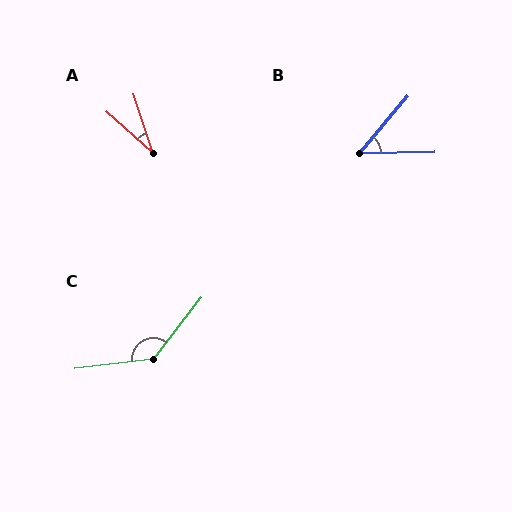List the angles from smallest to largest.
A (30°), B (48°), C (135°).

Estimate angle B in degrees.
Approximately 48 degrees.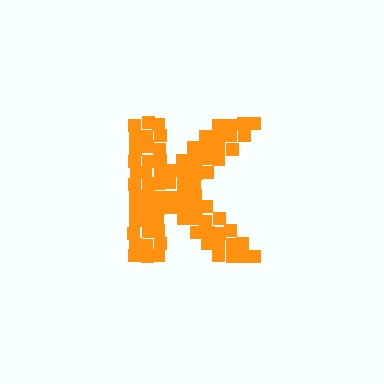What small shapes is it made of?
It is made of small squares.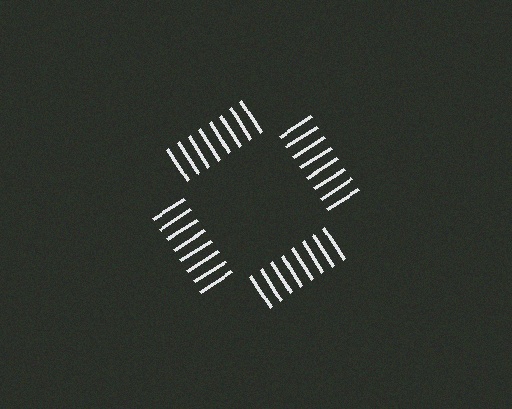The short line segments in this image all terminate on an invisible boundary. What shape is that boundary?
An illusory square — the line segments terminate on its edges but no continuous stroke is drawn.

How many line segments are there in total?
32 — 8 along each of the 4 edges.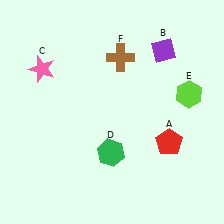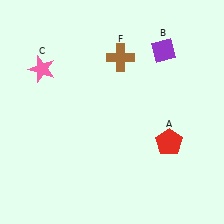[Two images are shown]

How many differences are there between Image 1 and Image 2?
There are 2 differences between the two images.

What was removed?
The lime hexagon (E), the green hexagon (D) were removed in Image 2.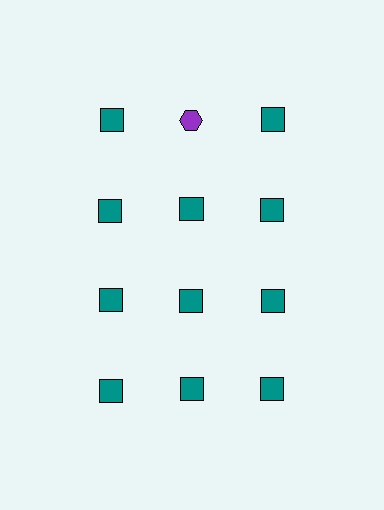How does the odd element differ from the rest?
It differs in both color (purple instead of teal) and shape (hexagon instead of square).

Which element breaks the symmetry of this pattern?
The purple hexagon in the top row, second from left column breaks the symmetry. All other shapes are teal squares.